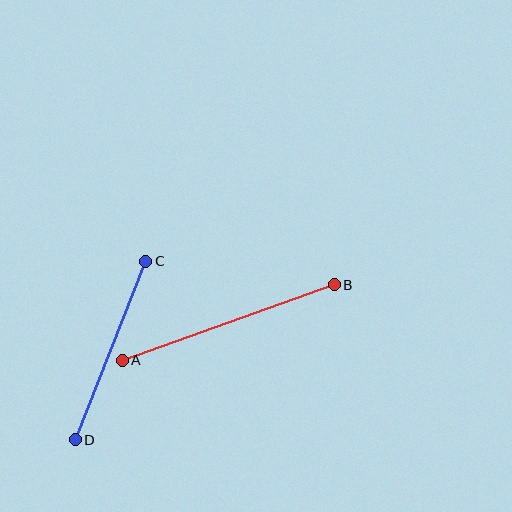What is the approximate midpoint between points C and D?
The midpoint is at approximately (110, 350) pixels.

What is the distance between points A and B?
The distance is approximately 225 pixels.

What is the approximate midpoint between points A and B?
The midpoint is at approximately (228, 323) pixels.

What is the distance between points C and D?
The distance is approximately 192 pixels.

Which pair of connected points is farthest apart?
Points A and B are farthest apart.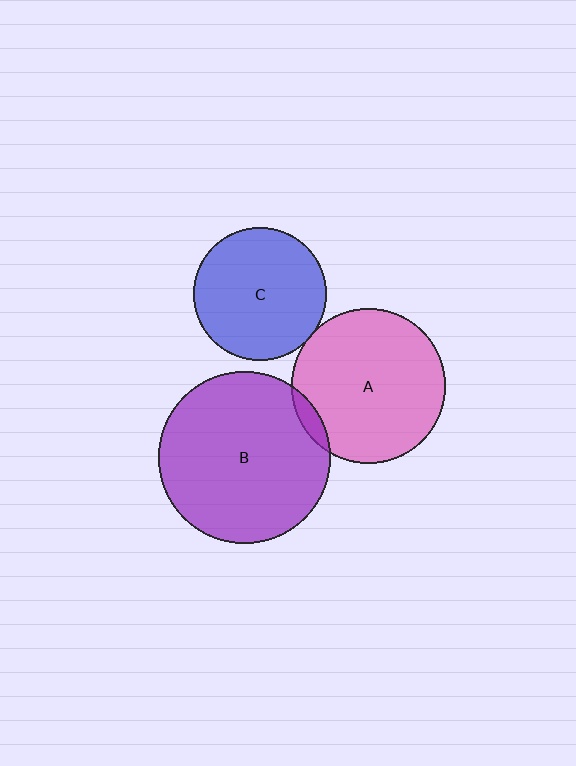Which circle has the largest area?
Circle B (purple).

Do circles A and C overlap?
Yes.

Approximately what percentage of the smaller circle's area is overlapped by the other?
Approximately 5%.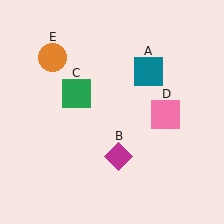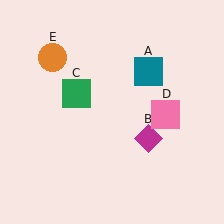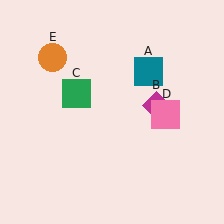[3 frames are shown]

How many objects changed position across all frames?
1 object changed position: magenta diamond (object B).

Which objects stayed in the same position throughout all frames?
Teal square (object A) and green square (object C) and pink square (object D) and orange circle (object E) remained stationary.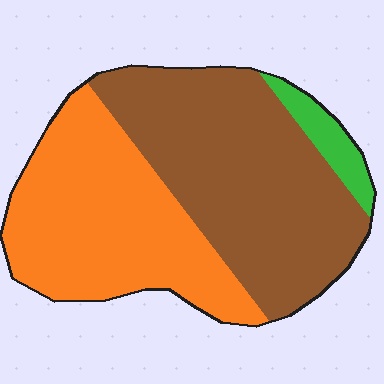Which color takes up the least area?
Green, at roughly 5%.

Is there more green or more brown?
Brown.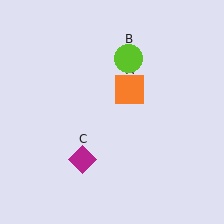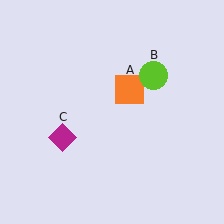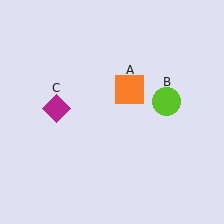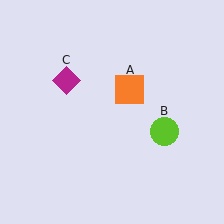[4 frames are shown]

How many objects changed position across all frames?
2 objects changed position: lime circle (object B), magenta diamond (object C).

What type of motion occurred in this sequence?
The lime circle (object B), magenta diamond (object C) rotated clockwise around the center of the scene.